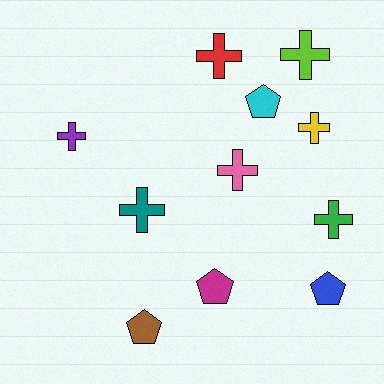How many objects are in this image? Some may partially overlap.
There are 11 objects.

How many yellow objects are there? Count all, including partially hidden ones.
There is 1 yellow object.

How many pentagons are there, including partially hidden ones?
There are 4 pentagons.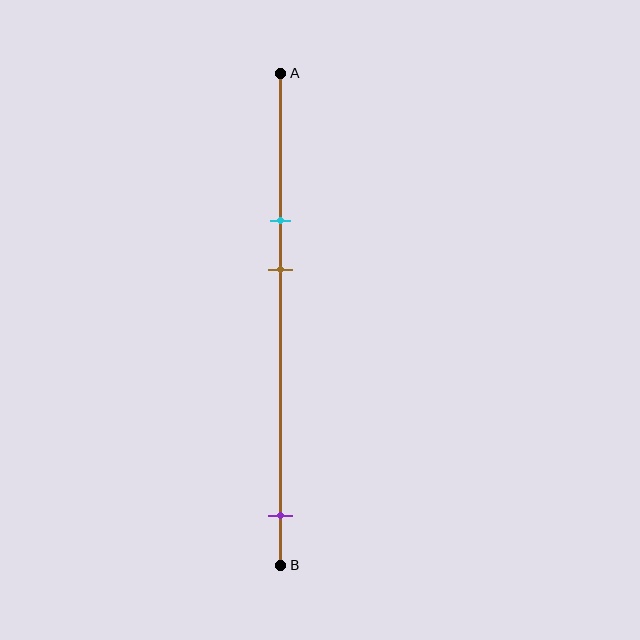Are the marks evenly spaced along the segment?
No, the marks are not evenly spaced.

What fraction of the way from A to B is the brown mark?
The brown mark is approximately 40% (0.4) of the way from A to B.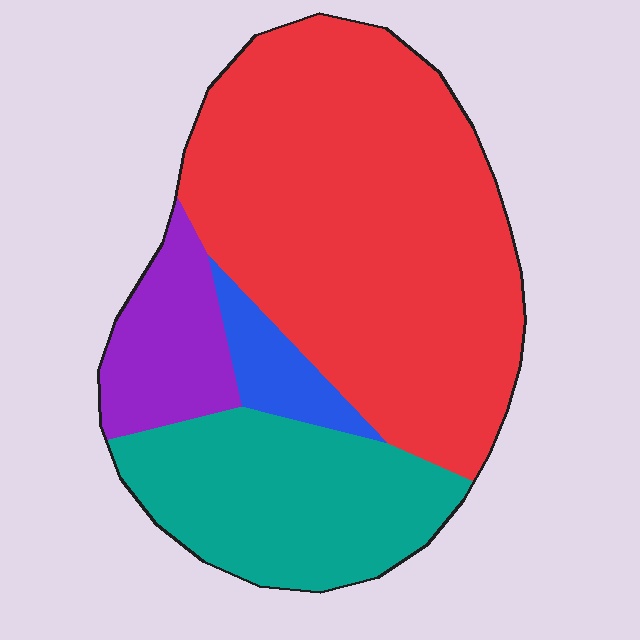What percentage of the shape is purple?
Purple covers 11% of the shape.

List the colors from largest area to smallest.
From largest to smallest: red, teal, purple, blue.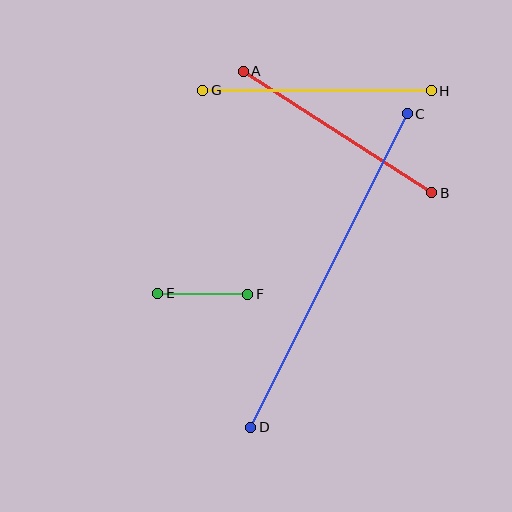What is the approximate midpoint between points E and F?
The midpoint is at approximately (203, 294) pixels.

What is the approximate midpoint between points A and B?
The midpoint is at approximately (337, 132) pixels.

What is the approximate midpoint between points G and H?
The midpoint is at approximately (317, 91) pixels.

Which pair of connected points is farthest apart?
Points C and D are farthest apart.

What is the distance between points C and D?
The distance is approximately 350 pixels.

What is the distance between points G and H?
The distance is approximately 228 pixels.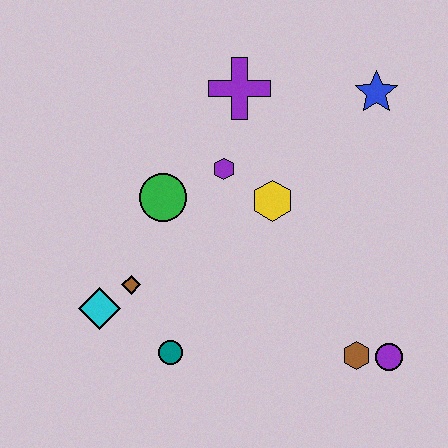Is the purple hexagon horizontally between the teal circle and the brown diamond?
No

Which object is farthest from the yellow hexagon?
The cyan diamond is farthest from the yellow hexagon.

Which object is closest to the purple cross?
The purple hexagon is closest to the purple cross.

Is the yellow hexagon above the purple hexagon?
No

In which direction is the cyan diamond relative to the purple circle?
The cyan diamond is to the left of the purple circle.